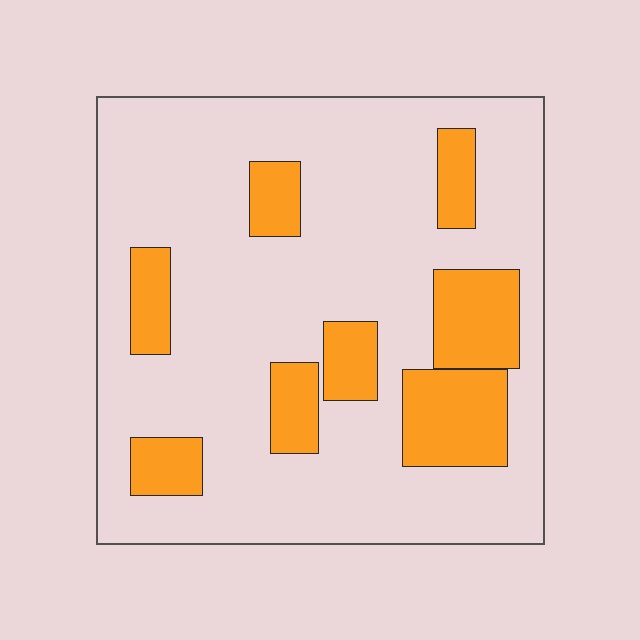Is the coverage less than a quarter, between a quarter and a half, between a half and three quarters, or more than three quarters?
Less than a quarter.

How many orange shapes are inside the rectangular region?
8.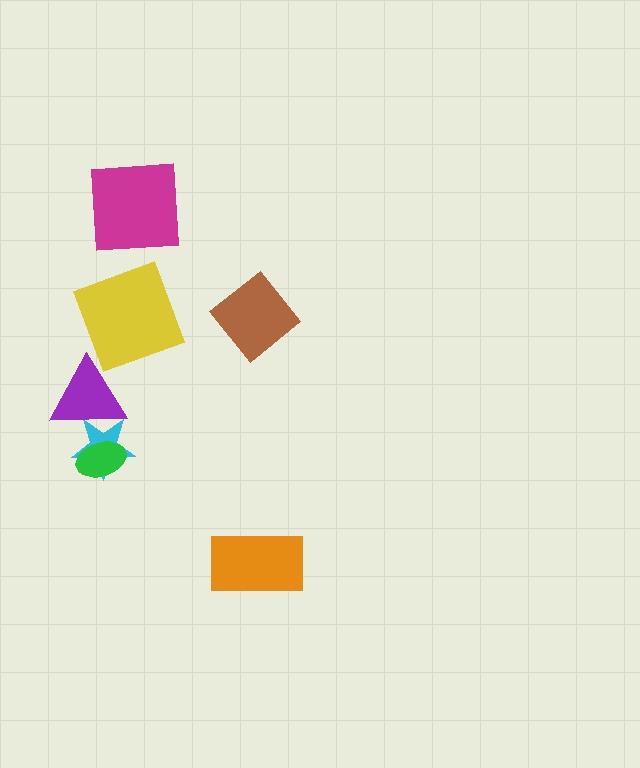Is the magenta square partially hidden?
No, no other shape covers it.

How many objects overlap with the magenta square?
0 objects overlap with the magenta square.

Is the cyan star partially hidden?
Yes, it is partially covered by another shape.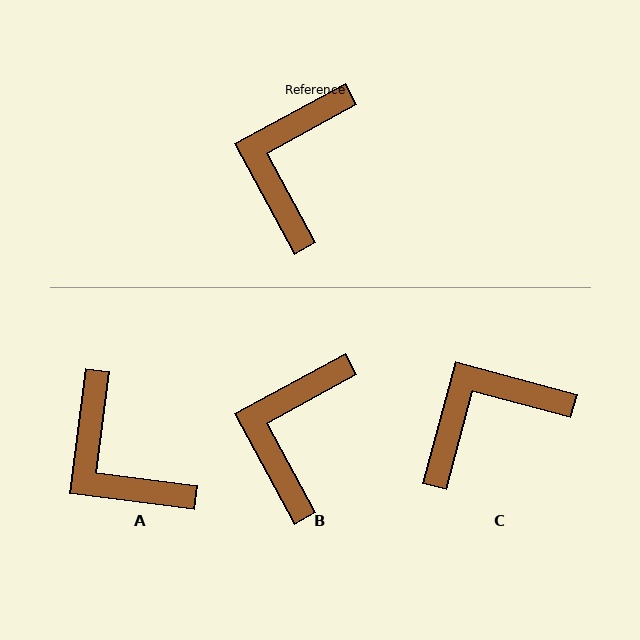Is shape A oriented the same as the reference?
No, it is off by about 54 degrees.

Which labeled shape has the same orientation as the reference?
B.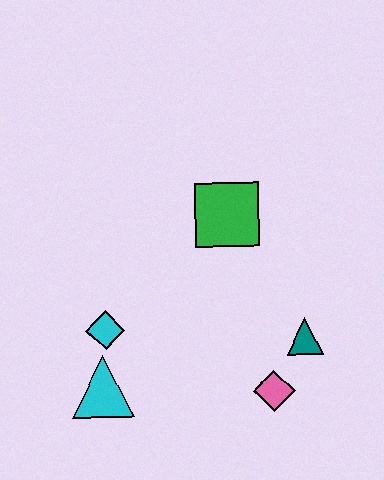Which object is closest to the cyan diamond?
The cyan triangle is closest to the cyan diamond.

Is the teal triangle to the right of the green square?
Yes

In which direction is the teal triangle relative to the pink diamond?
The teal triangle is above the pink diamond.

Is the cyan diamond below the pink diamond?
No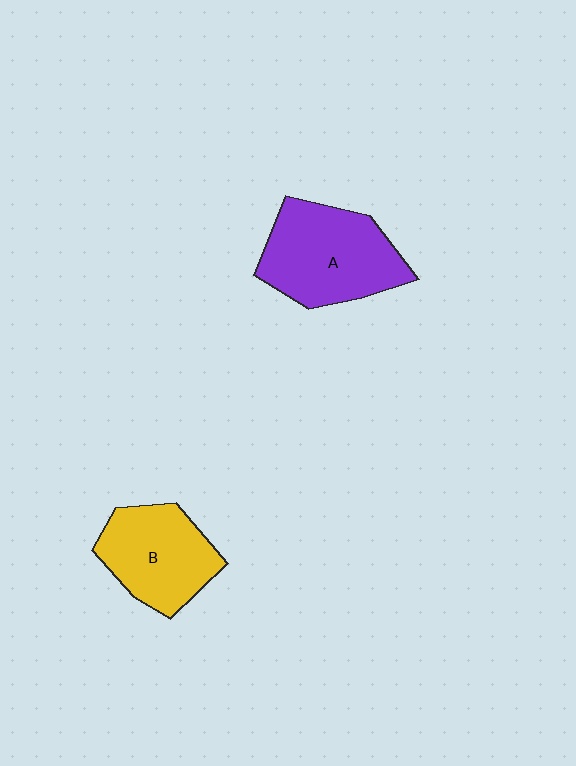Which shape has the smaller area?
Shape B (yellow).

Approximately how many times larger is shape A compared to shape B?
Approximately 1.2 times.